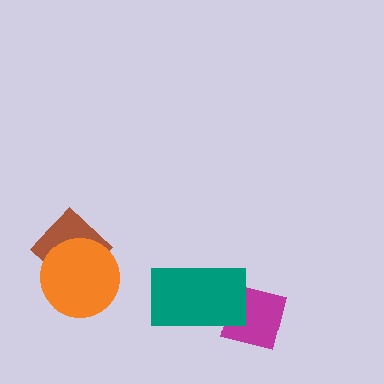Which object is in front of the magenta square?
The teal rectangle is in front of the magenta square.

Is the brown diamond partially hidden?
Yes, it is partially covered by another shape.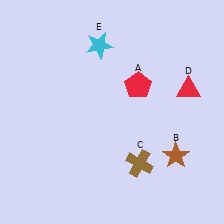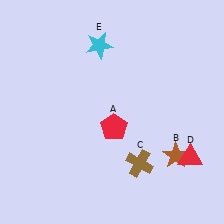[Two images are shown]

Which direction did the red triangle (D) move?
The red triangle (D) moved down.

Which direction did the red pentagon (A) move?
The red pentagon (A) moved down.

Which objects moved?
The objects that moved are: the red pentagon (A), the red triangle (D).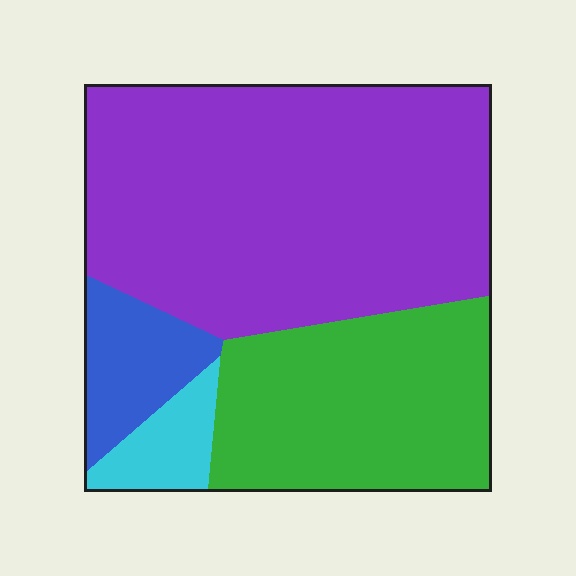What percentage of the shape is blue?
Blue takes up about one tenth (1/10) of the shape.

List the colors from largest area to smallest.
From largest to smallest: purple, green, blue, cyan.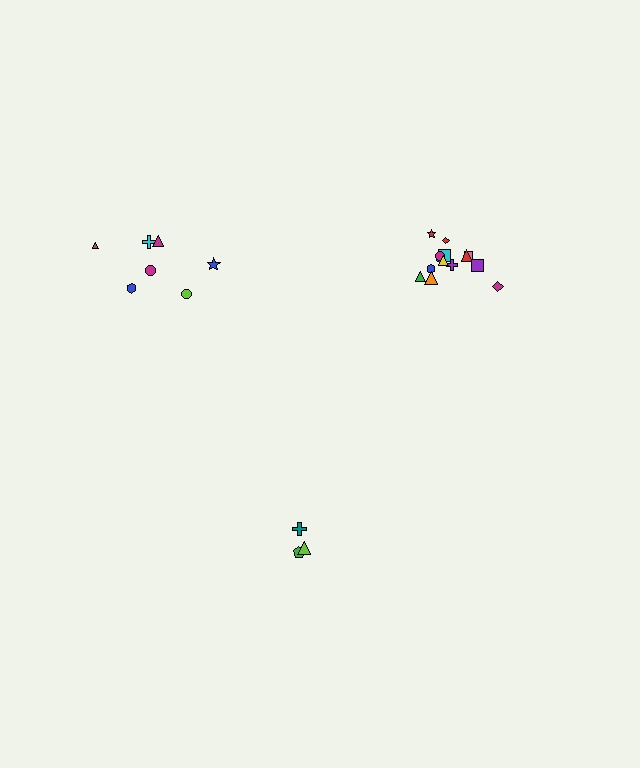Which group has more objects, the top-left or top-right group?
The top-right group.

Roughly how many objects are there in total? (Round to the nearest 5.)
Roughly 25 objects in total.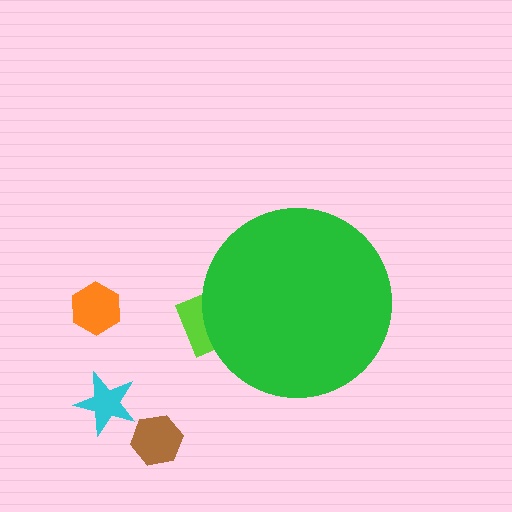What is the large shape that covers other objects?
A green circle.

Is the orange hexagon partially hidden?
No, the orange hexagon is fully visible.